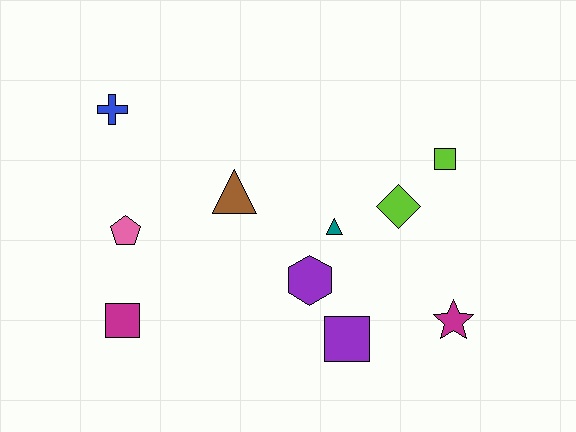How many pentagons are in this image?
There is 1 pentagon.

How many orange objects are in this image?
There are no orange objects.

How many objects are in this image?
There are 10 objects.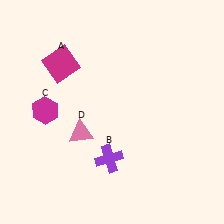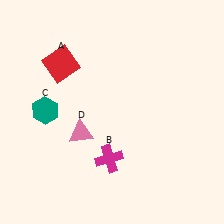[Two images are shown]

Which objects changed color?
A changed from magenta to red. B changed from purple to magenta. C changed from magenta to teal.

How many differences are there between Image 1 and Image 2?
There are 3 differences between the two images.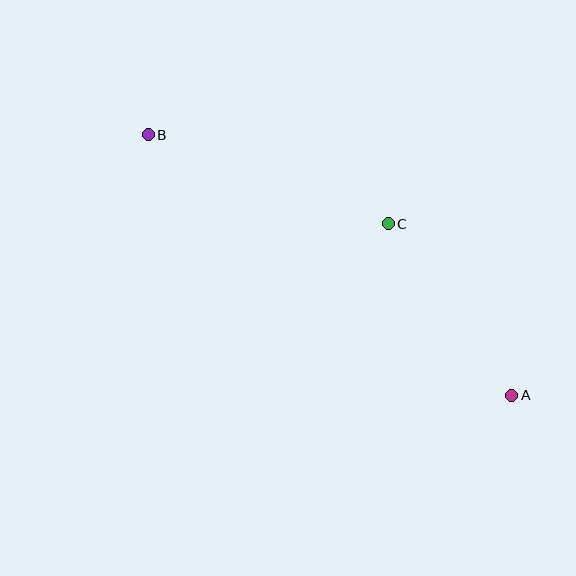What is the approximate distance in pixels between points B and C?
The distance between B and C is approximately 256 pixels.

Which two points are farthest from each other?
Points A and B are farthest from each other.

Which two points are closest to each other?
Points A and C are closest to each other.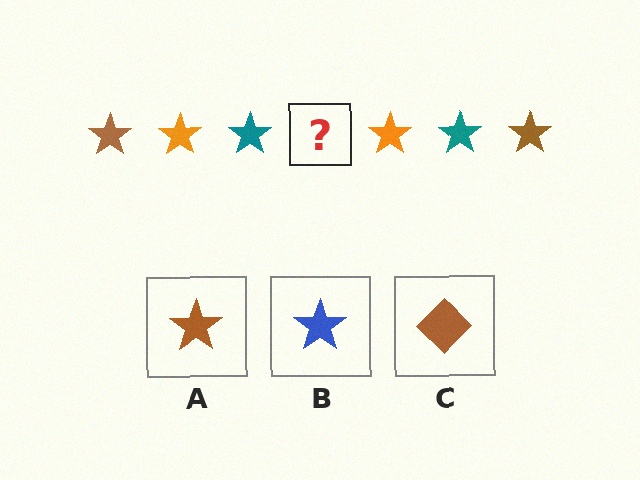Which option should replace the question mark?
Option A.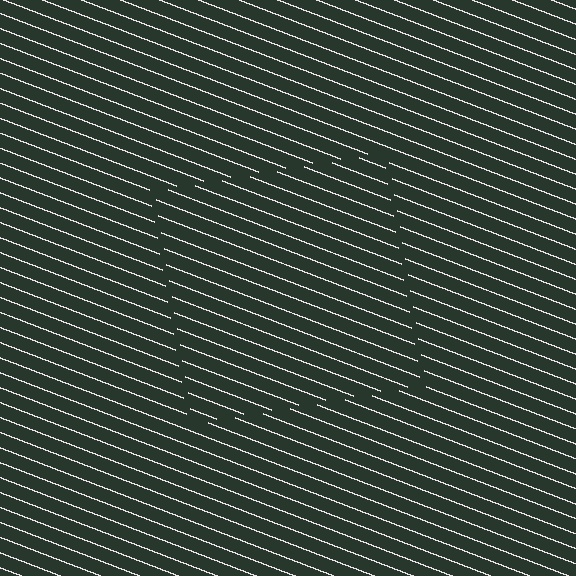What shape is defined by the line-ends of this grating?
An illusory square. The interior of the shape contains the same grating, shifted by half a period — the contour is defined by the phase discontinuity where line-ends from the inner and outer gratings abut.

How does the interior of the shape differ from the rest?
The interior of the shape contains the same grating, shifted by half a period — the contour is defined by the phase discontinuity where line-ends from the inner and outer gratings abut.